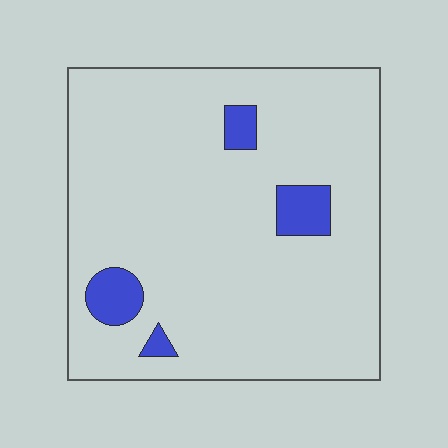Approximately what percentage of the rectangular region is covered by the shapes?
Approximately 10%.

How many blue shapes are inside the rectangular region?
4.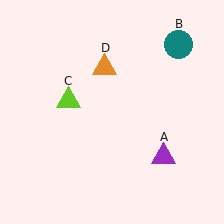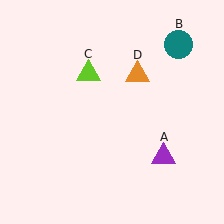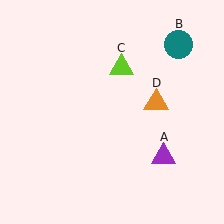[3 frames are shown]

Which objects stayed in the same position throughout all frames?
Purple triangle (object A) and teal circle (object B) remained stationary.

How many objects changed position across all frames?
2 objects changed position: lime triangle (object C), orange triangle (object D).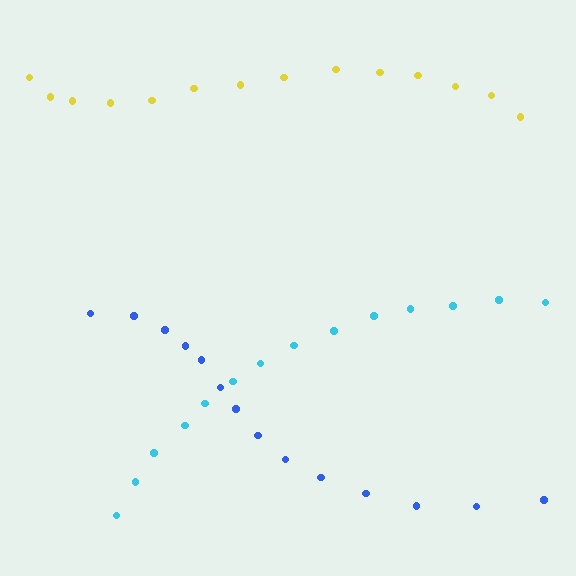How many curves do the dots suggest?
There are 3 distinct paths.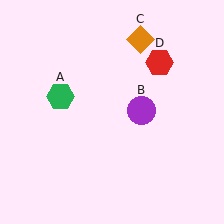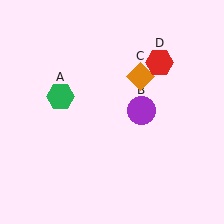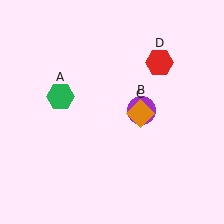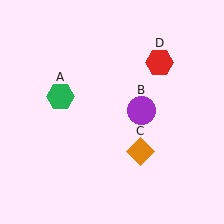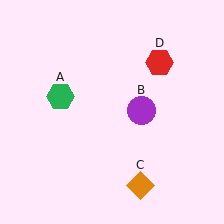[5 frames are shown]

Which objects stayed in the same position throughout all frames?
Green hexagon (object A) and purple circle (object B) and red hexagon (object D) remained stationary.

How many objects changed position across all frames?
1 object changed position: orange diamond (object C).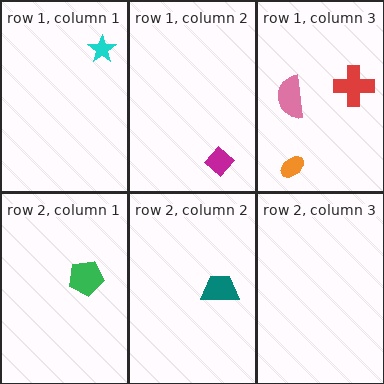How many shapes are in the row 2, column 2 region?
1.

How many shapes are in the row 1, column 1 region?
1.